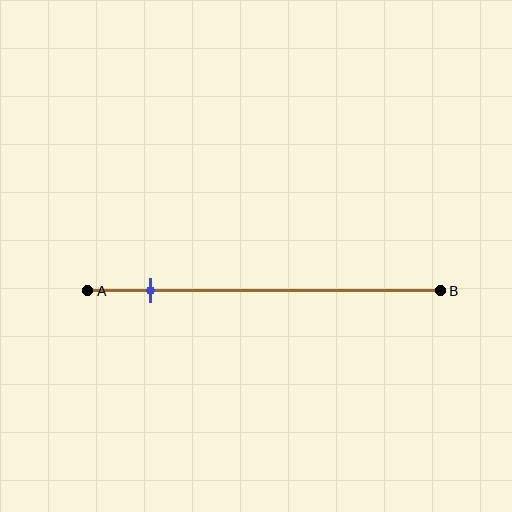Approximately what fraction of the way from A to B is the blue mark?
The blue mark is approximately 20% of the way from A to B.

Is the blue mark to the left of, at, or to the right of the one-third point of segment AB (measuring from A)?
The blue mark is to the left of the one-third point of segment AB.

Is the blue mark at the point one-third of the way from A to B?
No, the mark is at about 20% from A, not at the 33% one-third point.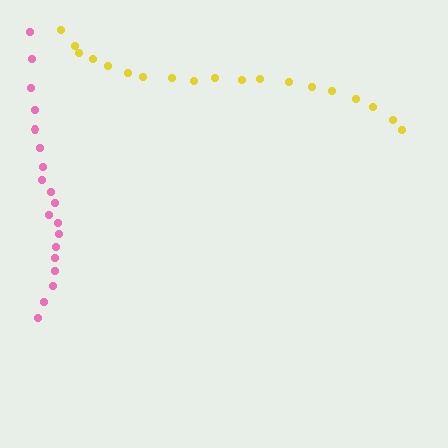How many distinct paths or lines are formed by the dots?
There are 2 distinct paths.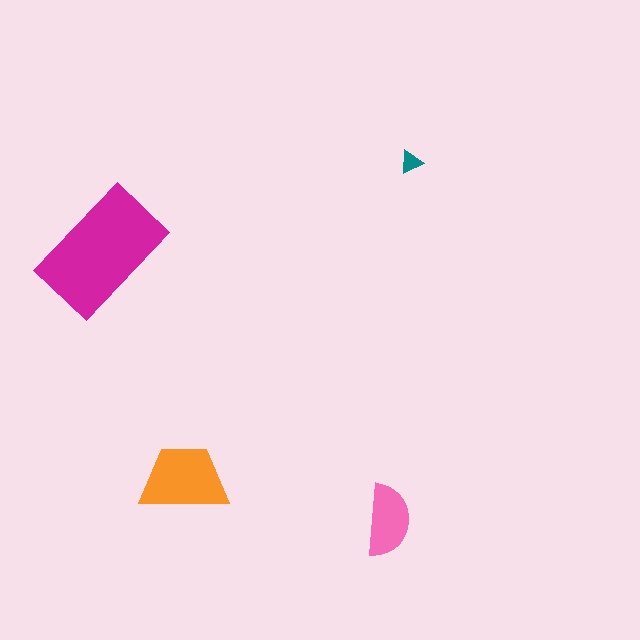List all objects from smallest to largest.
The teal triangle, the pink semicircle, the orange trapezoid, the magenta rectangle.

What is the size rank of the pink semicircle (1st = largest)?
3rd.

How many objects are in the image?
There are 4 objects in the image.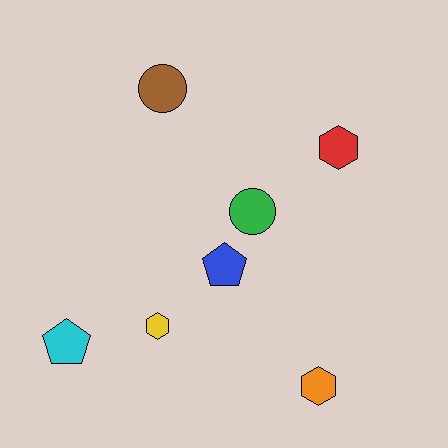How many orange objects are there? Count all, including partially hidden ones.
There is 1 orange object.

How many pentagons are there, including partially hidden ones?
There are 2 pentagons.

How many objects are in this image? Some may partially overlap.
There are 7 objects.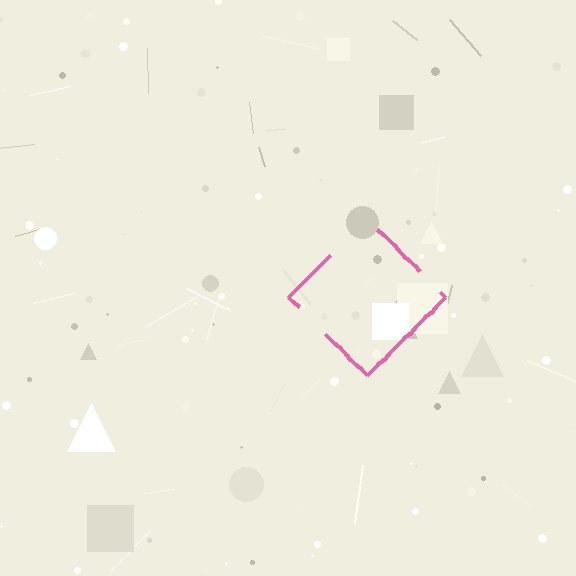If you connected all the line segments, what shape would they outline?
They would outline a diamond.